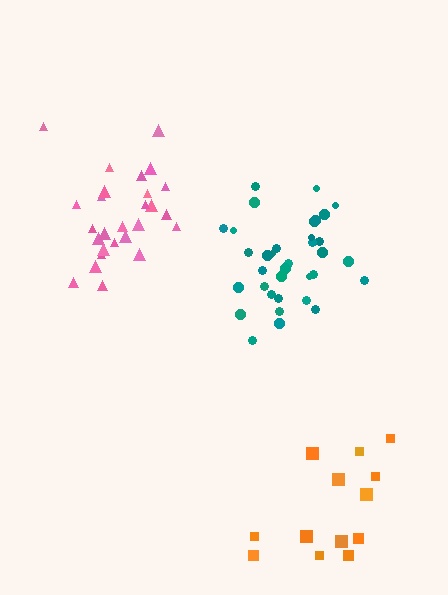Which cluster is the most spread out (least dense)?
Orange.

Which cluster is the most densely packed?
Teal.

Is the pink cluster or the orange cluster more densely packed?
Pink.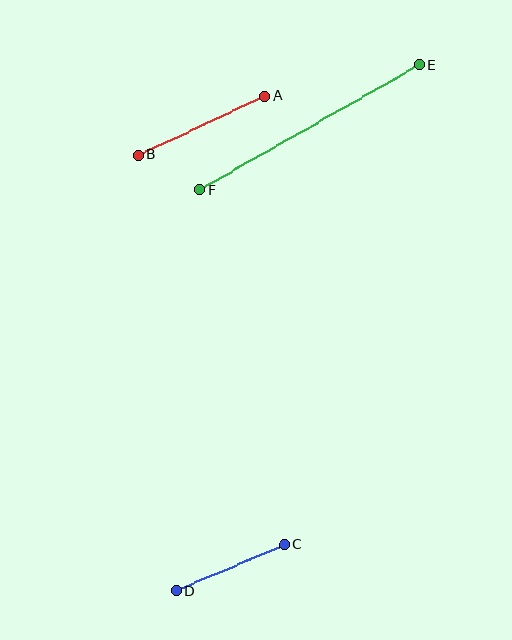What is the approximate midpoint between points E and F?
The midpoint is at approximately (310, 127) pixels.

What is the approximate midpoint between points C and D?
The midpoint is at approximately (230, 568) pixels.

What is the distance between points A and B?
The distance is approximately 139 pixels.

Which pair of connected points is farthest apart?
Points E and F are farthest apart.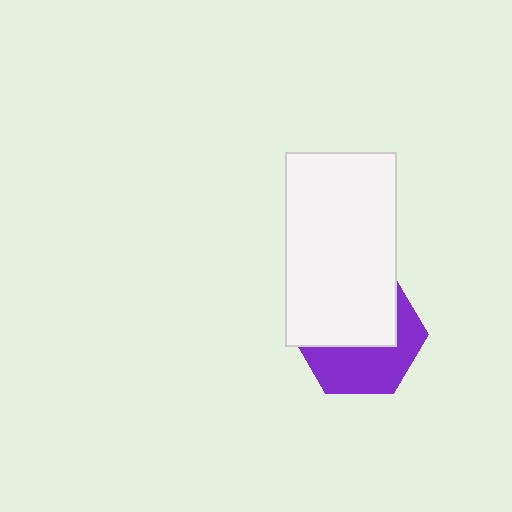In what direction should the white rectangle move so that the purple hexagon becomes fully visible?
The white rectangle should move up. That is the shortest direction to clear the overlap and leave the purple hexagon fully visible.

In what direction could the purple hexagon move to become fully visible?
The purple hexagon could move down. That would shift it out from behind the white rectangle entirely.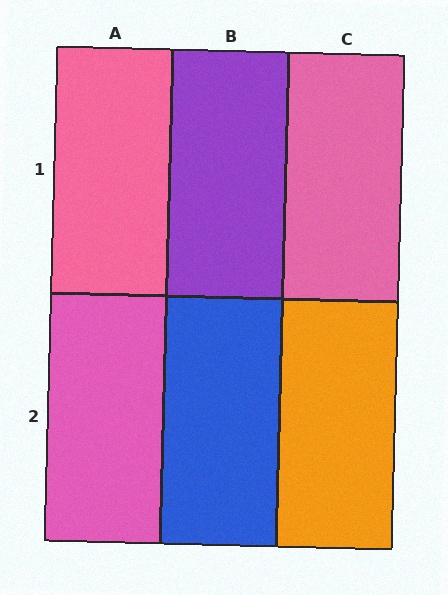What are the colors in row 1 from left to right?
Pink, purple, pink.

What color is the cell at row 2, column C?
Orange.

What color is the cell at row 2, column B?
Blue.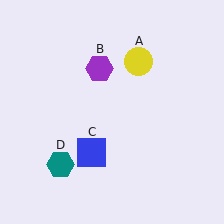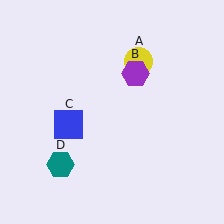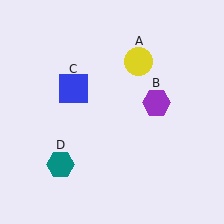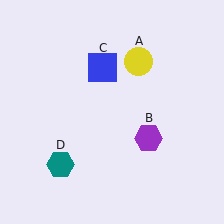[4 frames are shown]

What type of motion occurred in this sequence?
The purple hexagon (object B), blue square (object C) rotated clockwise around the center of the scene.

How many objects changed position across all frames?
2 objects changed position: purple hexagon (object B), blue square (object C).